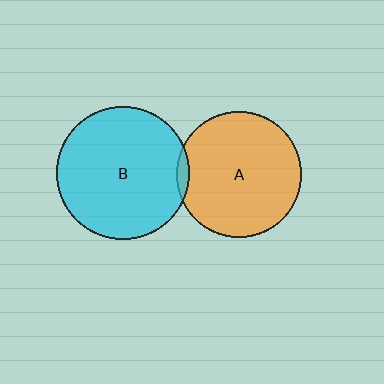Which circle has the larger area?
Circle B (cyan).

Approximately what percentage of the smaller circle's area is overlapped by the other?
Approximately 5%.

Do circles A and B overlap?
Yes.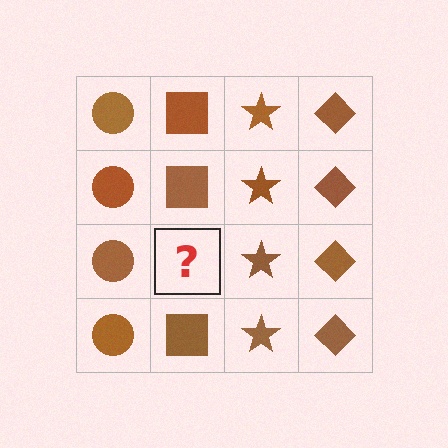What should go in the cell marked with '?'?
The missing cell should contain a brown square.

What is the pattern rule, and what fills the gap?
The rule is that each column has a consistent shape. The gap should be filled with a brown square.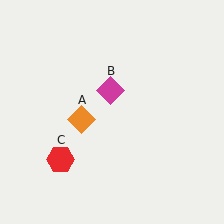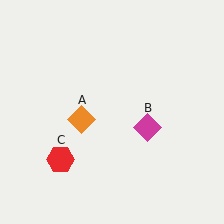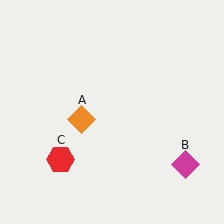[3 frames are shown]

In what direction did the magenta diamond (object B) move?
The magenta diamond (object B) moved down and to the right.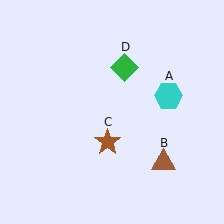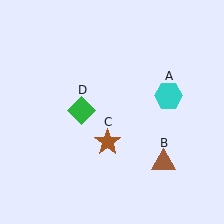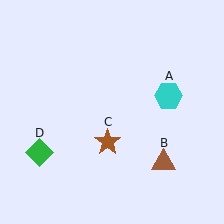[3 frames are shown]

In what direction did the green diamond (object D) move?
The green diamond (object D) moved down and to the left.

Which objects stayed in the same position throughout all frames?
Cyan hexagon (object A) and brown triangle (object B) and brown star (object C) remained stationary.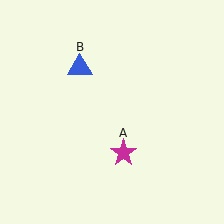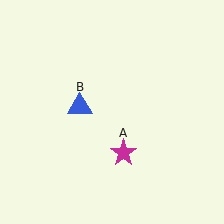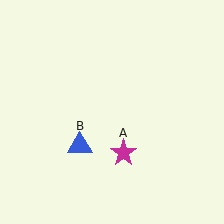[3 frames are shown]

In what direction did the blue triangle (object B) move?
The blue triangle (object B) moved down.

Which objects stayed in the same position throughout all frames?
Magenta star (object A) remained stationary.